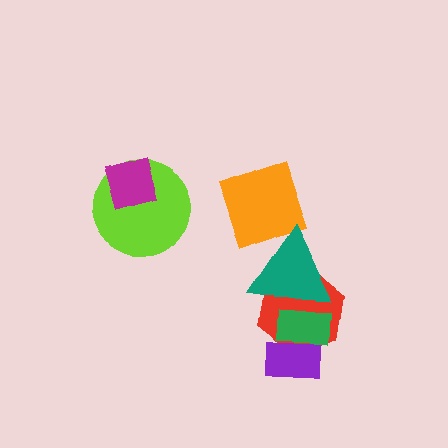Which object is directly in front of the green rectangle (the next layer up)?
The purple rectangle is directly in front of the green rectangle.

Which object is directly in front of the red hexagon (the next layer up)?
The green rectangle is directly in front of the red hexagon.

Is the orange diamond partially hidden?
Yes, it is partially covered by another shape.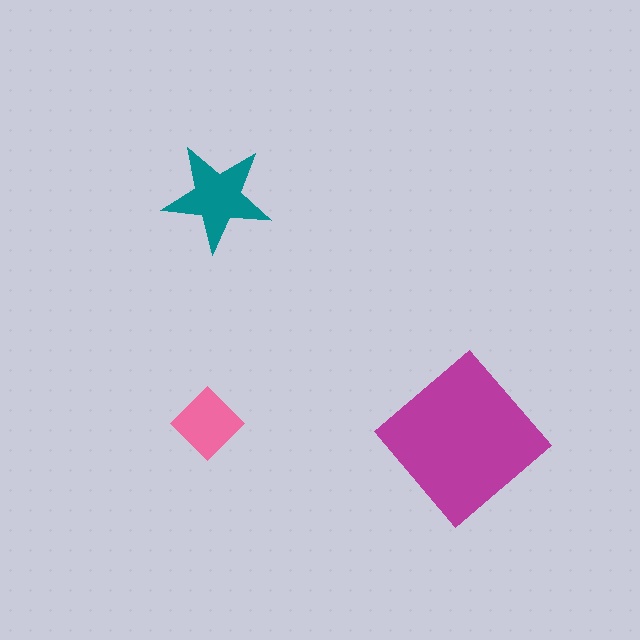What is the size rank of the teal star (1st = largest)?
2nd.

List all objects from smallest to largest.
The pink diamond, the teal star, the magenta diamond.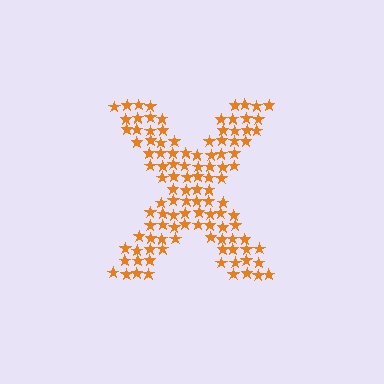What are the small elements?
The small elements are stars.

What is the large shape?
The large shape is the letter X.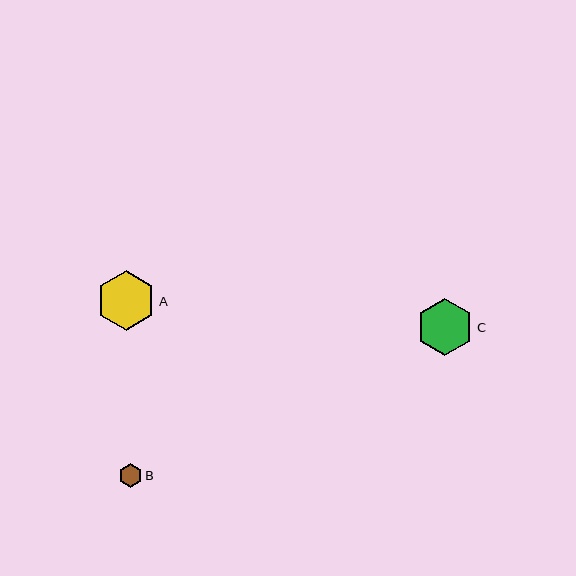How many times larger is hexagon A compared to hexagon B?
Hexagon A is approximately 2.5 times the size of hexagon B.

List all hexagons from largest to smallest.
From largest to smallest: A, C, B.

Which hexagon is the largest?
Hexagon A is the largest with a size of approximately 60 pixels.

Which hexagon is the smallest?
Hexagon B is the smallest with a size of approximately 23 pixels.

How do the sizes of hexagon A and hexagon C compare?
Hexagon A and hexagon C are approximately the same size.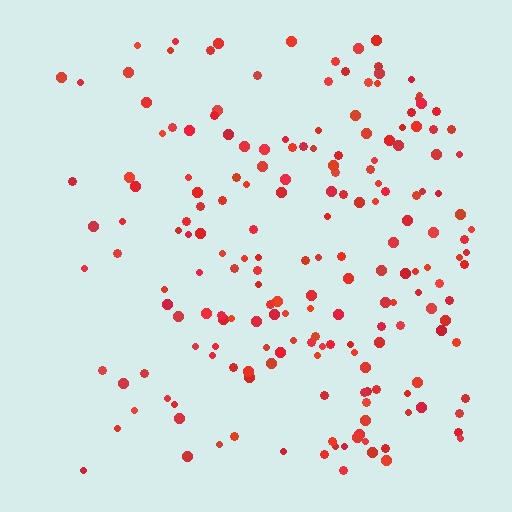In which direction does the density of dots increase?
From left to right, with the right side densest.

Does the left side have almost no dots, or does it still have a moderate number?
Still a moderate number, just noticeably fewer than the right.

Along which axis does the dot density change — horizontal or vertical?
Horizontal.